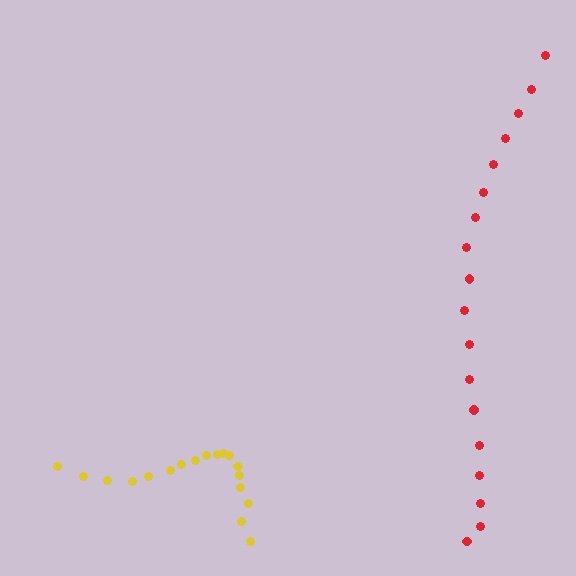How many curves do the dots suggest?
There are 2 distinct paths.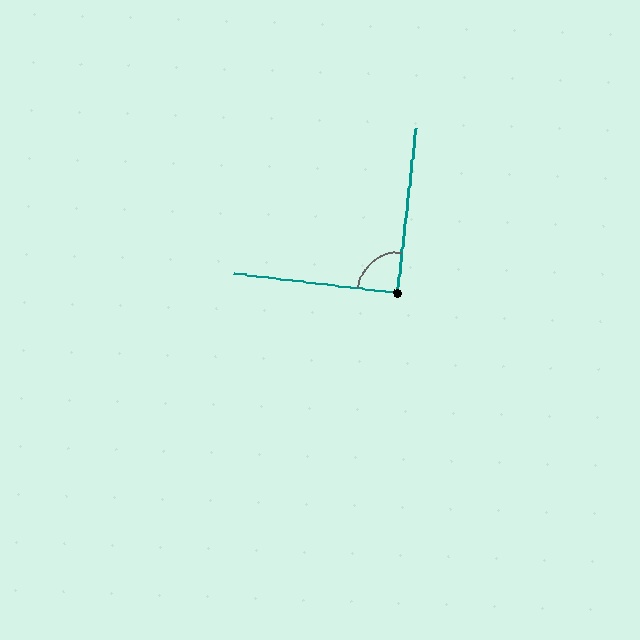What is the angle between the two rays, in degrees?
Approximately 89 degrees.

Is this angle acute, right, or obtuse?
It is approximately a right angle.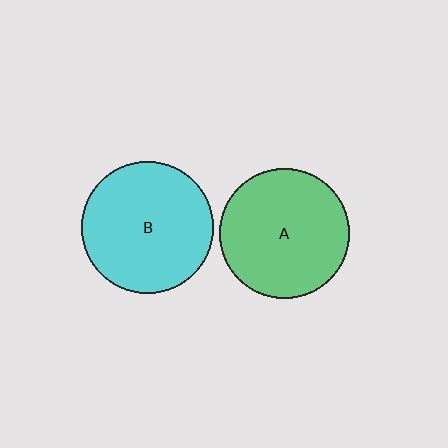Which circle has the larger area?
Circle B (cyan).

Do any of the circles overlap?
No, none of the circles overlap.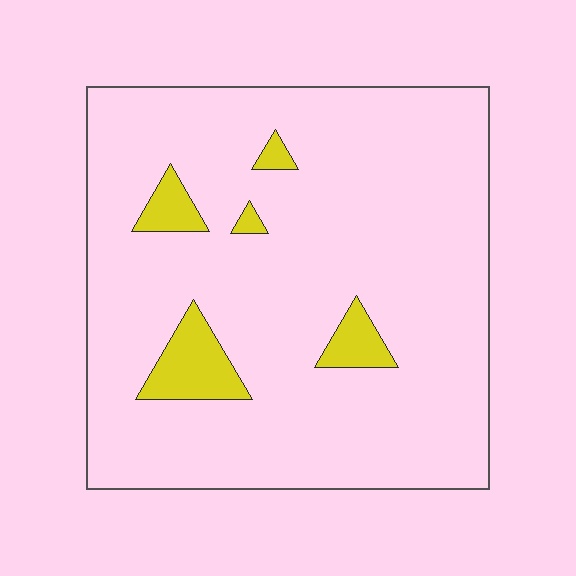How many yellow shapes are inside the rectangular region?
5.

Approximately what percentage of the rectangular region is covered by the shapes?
Approximately 10%.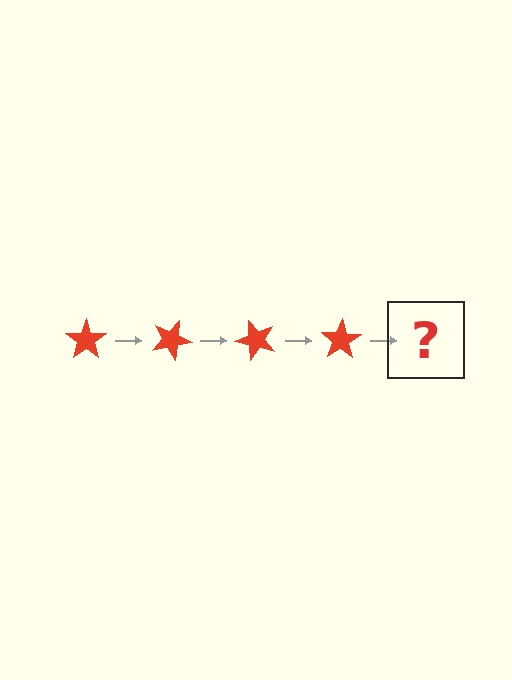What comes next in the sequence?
The next element should be a red star rotated 100 degrees.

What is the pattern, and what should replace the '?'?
The pattern is that the star rotates 25 degrees each step. The '?' should be a red star rotated 100 degrees.